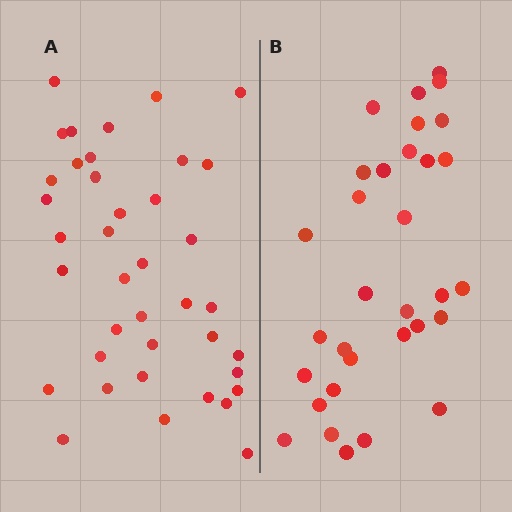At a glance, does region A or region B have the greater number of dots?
Region A (the left region) has more dots.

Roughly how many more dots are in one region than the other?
Region A has roughly 8 or so more dots than region B.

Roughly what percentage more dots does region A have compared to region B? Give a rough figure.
About 20% more.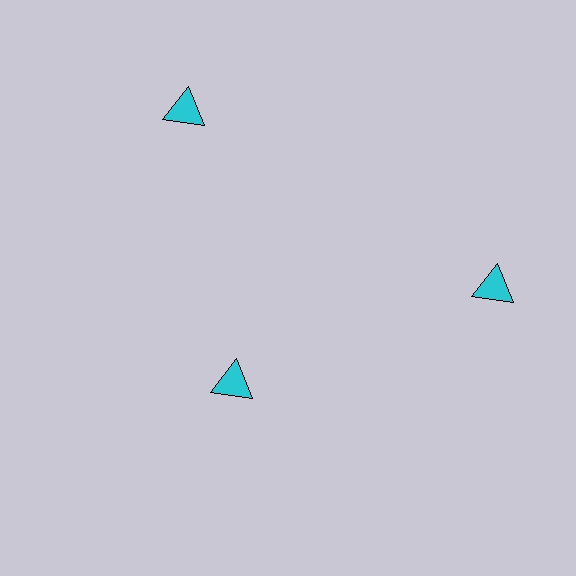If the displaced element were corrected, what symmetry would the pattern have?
It would have 3-fold rotational symmetry — the pattern would map onto itself every 120 degrees.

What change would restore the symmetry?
The symmetry would be restored by moving it outward, back onto the ring so that all 3 triangles sit at equal angles and equal distance from the center.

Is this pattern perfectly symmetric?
No. The 3 cyan triangles are arranged in a ring, but one element near the 7 o'clock position is pulled inward toward the center, breaking the 3-fold rotational symmetry.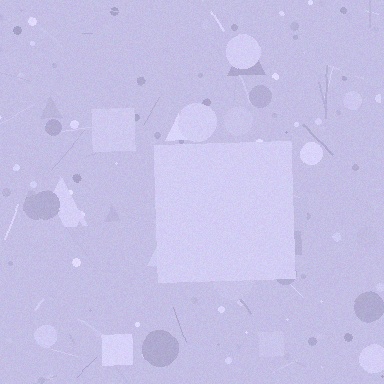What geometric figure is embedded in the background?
A square is embedded in the background.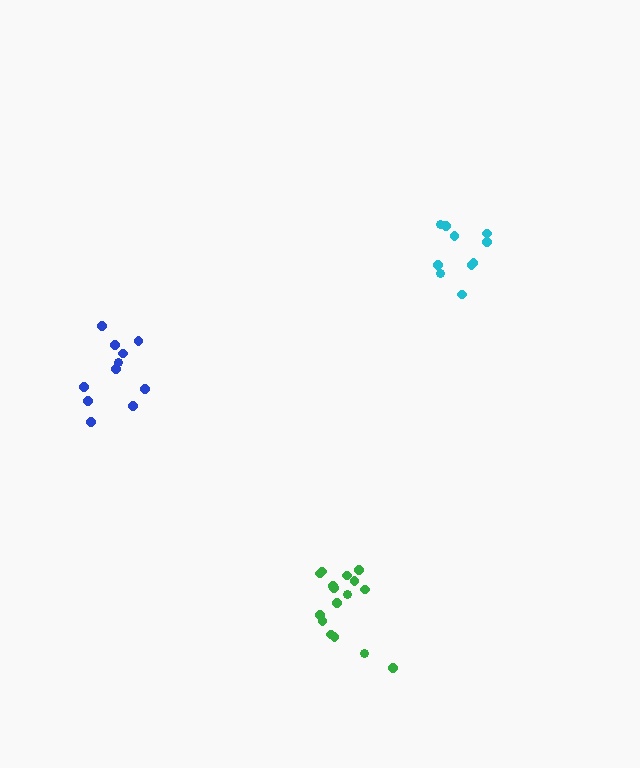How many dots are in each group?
Group 1: 16 dots, Group 2: 11 dots, Group 3: 10 dots (37 total).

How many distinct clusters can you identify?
There are 3 distinct clusters.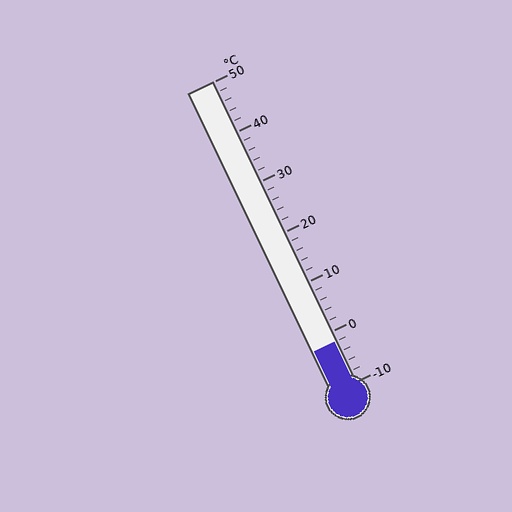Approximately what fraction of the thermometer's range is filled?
The thermometer is filled to approximately 15% of its range.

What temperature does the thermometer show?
The thermometer shows approximately -2°C.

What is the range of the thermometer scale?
The thermometer scale ranges from -10°C to 50°C.